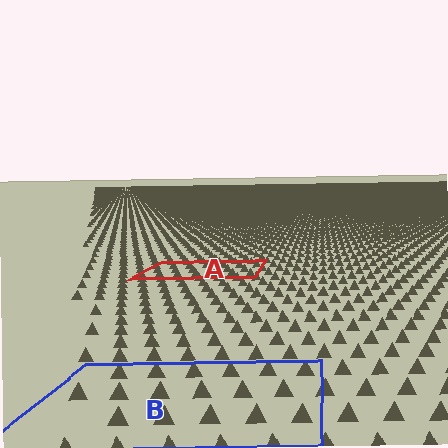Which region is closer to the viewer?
Region B is closer. The texture elements there are larger and more spread out.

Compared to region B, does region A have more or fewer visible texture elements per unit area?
Region A has more texture elements per unit area — they are packed more densely because it is farther away.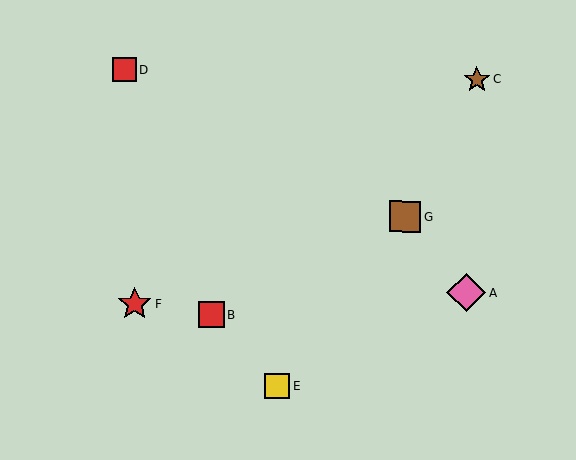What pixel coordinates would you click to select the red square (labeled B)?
Click at (211, 314) to select the red square B.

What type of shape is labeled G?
Shape G is a brown square.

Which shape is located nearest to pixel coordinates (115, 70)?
The red square (labeled D) at (124, 70) is nearest to that location.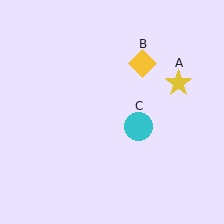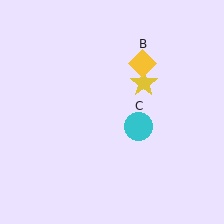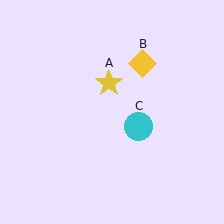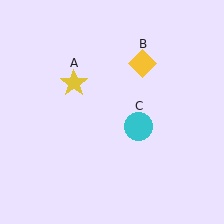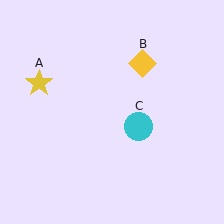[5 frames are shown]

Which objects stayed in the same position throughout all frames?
Yellow diamond (object B) and cyan circle (object C) remained stationary.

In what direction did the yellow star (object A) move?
The yellow star (object A) moved left.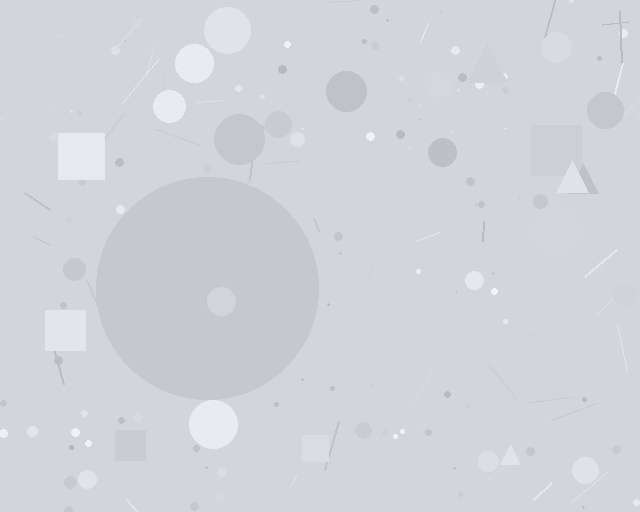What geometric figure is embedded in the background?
A circle is embedded in the background.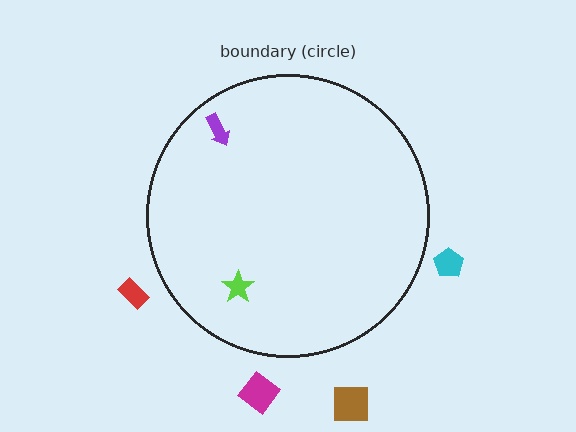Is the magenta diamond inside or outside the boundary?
Outside.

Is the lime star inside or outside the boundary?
Inside.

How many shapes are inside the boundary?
2 inside, 4 outside.